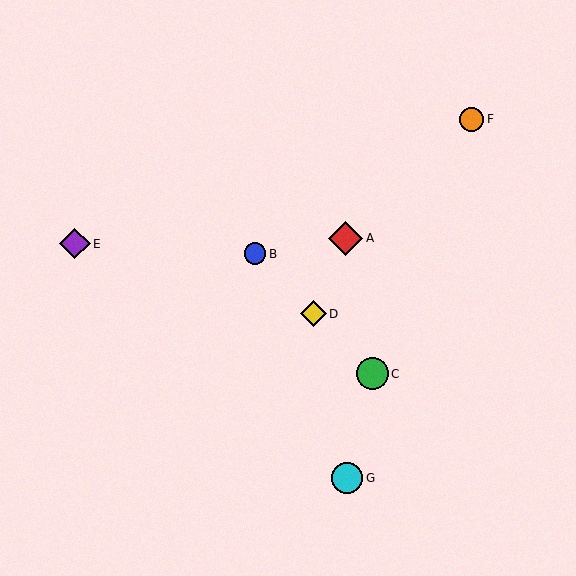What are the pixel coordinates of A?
Object A is at (346, 238).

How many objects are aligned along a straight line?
3 objects (B, C, D) are aligned along a straight line.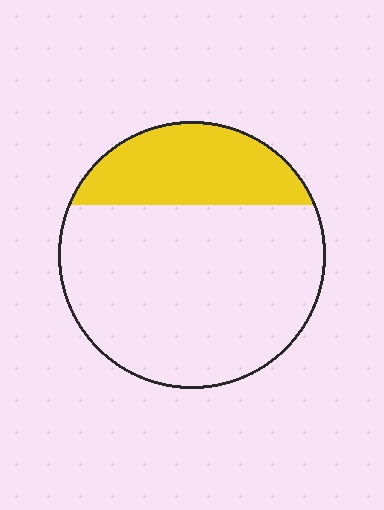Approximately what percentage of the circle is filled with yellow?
Approximately 25%.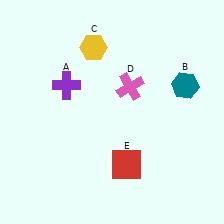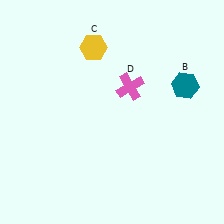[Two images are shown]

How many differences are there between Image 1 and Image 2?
There are 2 differences between the two images.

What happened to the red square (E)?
The red square (E) was removed in Image 2. It was in the bottom-right area of Image 1.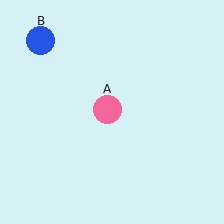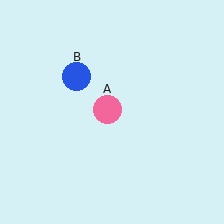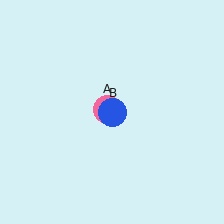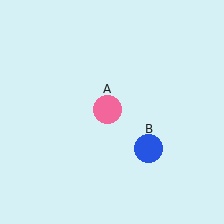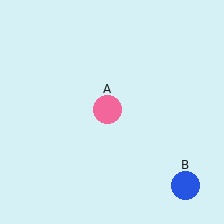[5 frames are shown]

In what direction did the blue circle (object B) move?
The blue circle (object B) moved down and to the right.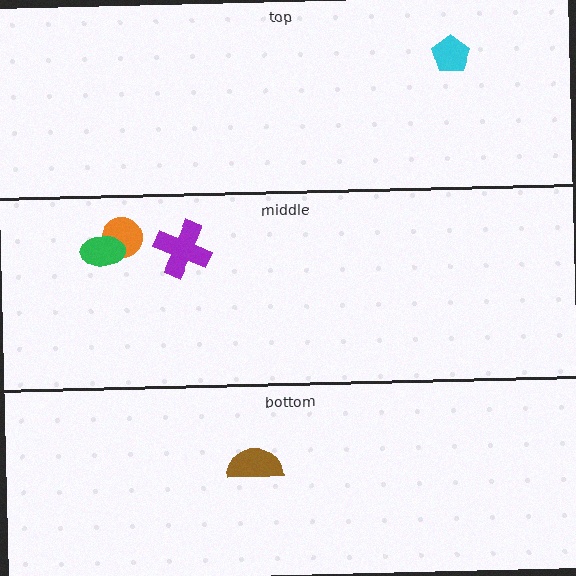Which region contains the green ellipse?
The middle region.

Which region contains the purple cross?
The middle region.